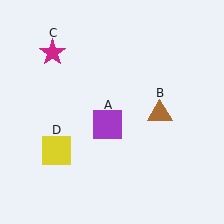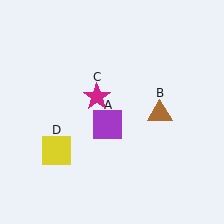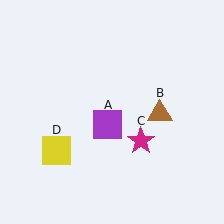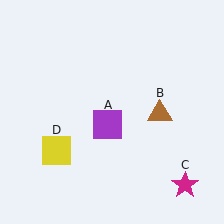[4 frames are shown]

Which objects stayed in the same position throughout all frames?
Purple square (object A) and brown triangle (object B) and yellow square (object D) remained stationary.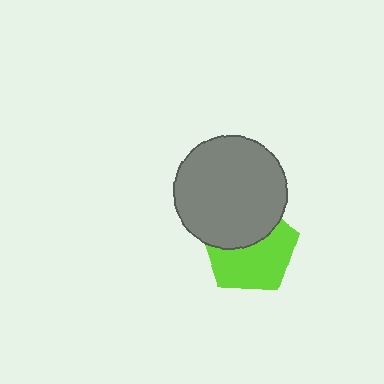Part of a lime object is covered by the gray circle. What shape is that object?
It is a pentagon.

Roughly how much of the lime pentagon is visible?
About half of it is visible (roughly 59%).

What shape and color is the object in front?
The object in front is a gray circle.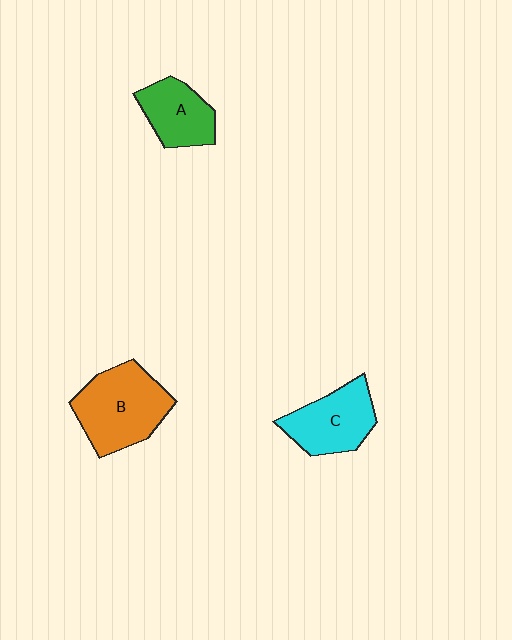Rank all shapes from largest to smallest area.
From largest to smallest: B (orange), C (cyan), A (green).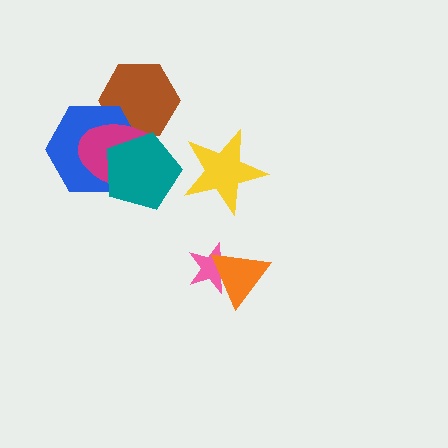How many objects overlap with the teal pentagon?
3 objects overlap with the teal pentagon.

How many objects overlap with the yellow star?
0 objects overlap with the yellow star.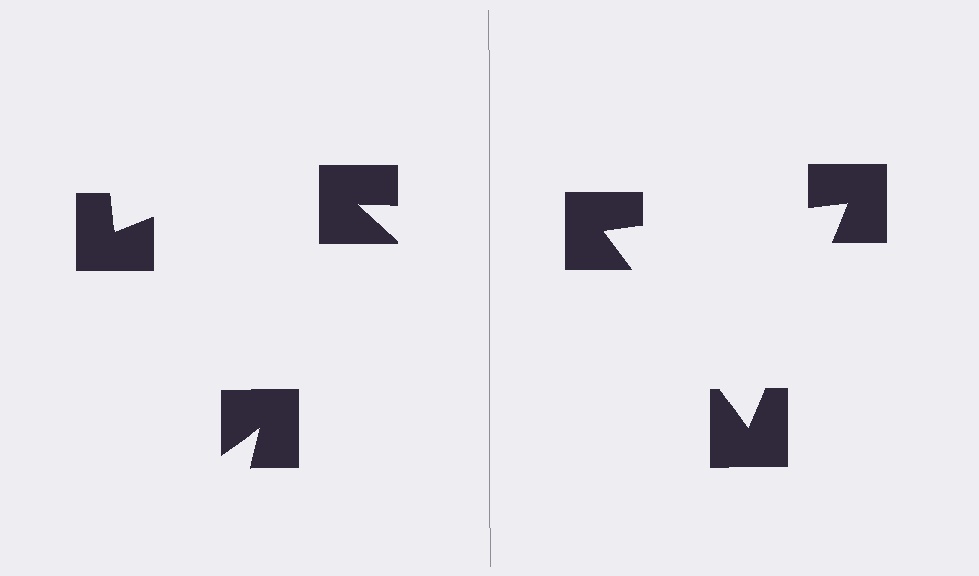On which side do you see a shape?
An illusory triangle appears on the right side. On the left side the wedge cuts are rotated, so no coherent shape forms.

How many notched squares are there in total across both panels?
6 — 3 on each side.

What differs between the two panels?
The notched squares are positioned identically on both sides; only the wedge orientations differ. On the right they align to a triangle; on the left they are misaligned.